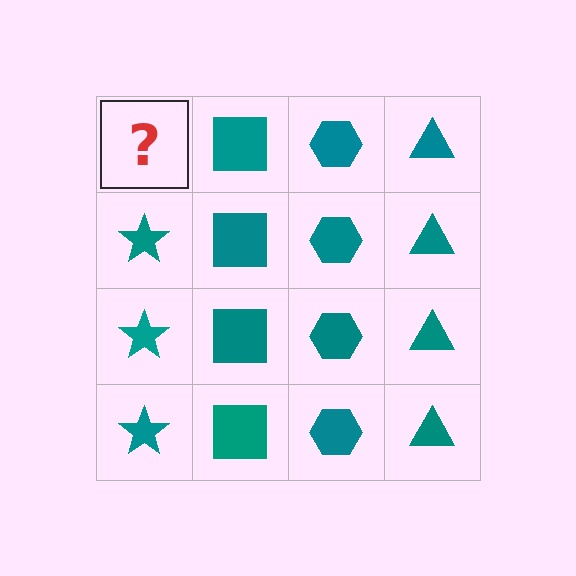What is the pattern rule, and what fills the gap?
The rule is that each column has a consistent shape. The gap should be filled with a teal star.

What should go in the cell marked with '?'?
The missing cell should contain a teal star.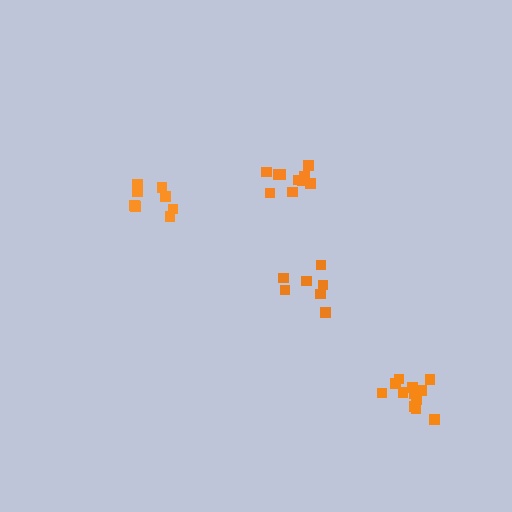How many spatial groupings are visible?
There are 4 spatial groupings.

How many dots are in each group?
Group 1: 7 dots, Group 2: 9 dots, Group 3: 10 dots, Group 4: 12 dots (38 total).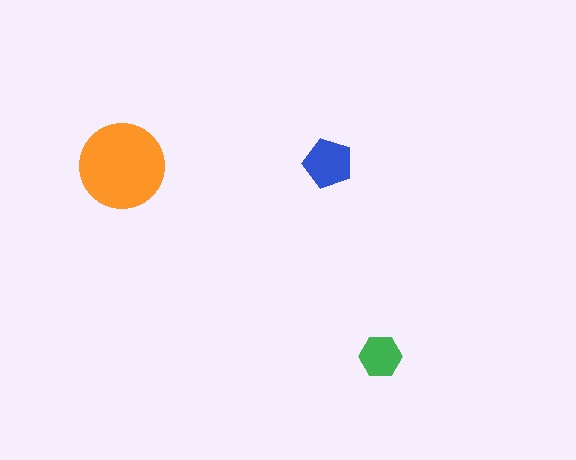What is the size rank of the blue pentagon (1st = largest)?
2nd.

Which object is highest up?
The blue pentagon is topmost.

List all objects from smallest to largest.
The green hexagon, the blue pentagon, the orange circle.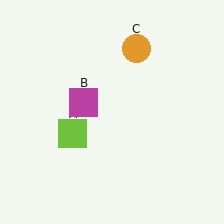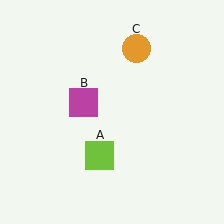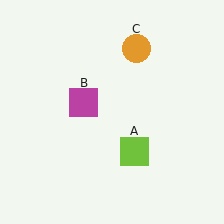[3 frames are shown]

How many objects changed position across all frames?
1 object changed position: lime square (object A).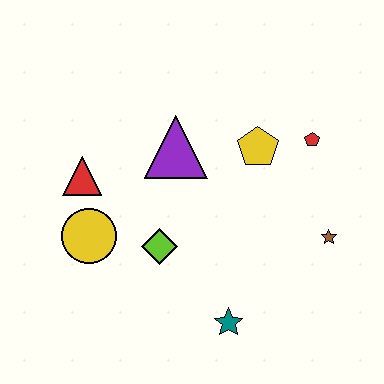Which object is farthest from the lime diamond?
The red pentagon is farthest from the lime diamond.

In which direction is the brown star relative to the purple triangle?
The brown star is to the right of the purple triangle.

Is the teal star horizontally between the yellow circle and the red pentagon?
Yes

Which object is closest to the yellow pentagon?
The red pentagon is closest to the yellow pentagon.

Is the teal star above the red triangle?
No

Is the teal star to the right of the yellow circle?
Yes